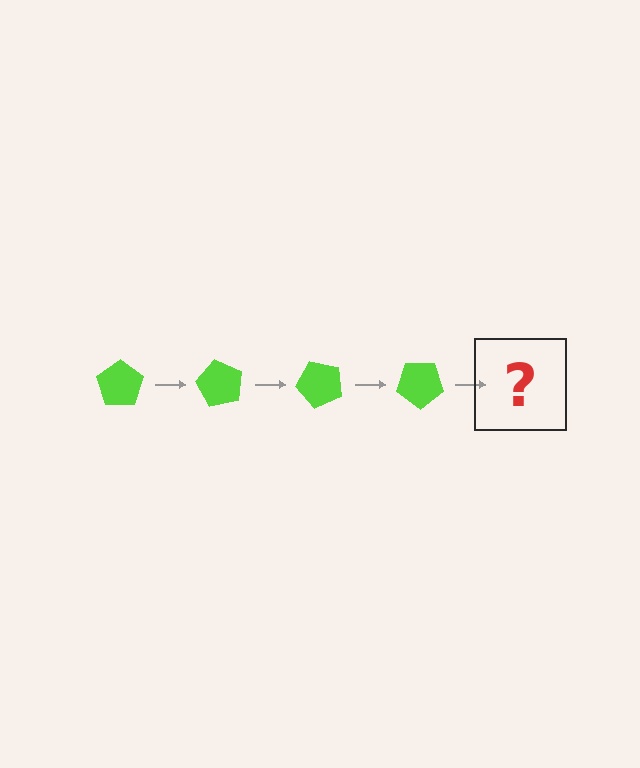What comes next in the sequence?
The next element should be a lime pentagon rotated 240 degrees.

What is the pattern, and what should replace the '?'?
The pattern is that the pentagon rotates 60 degrees each step. The '?' should be a lime pentagon rotated 240 degrees.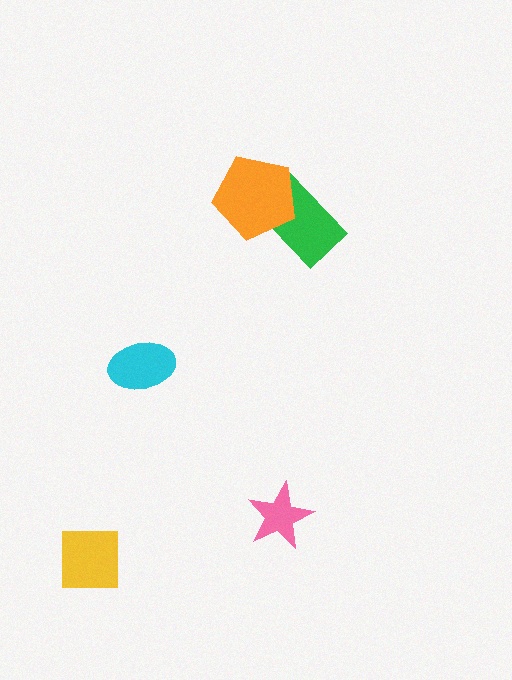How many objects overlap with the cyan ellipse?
0 objects overlap with the cyan ellipse.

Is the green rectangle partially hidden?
Yes, it is partially covered by another shape.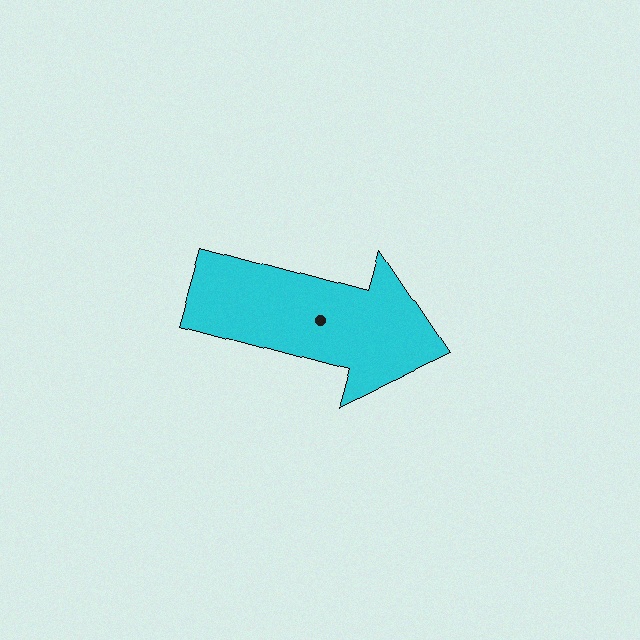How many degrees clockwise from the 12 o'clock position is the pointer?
Approximately 105 degrees.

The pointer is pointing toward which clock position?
Roughly 4 o'clock.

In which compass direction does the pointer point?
East.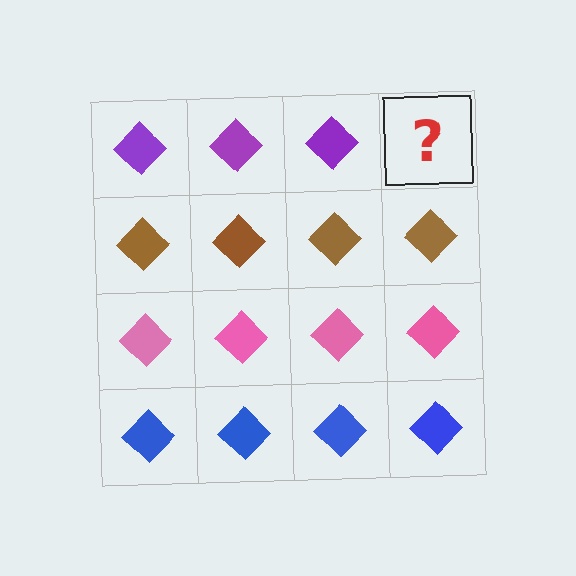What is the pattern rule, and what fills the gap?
The rule is that each row has a consistent color. The gap should be filled with a purple diamond.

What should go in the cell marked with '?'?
The missing cell should contain a purple diamond.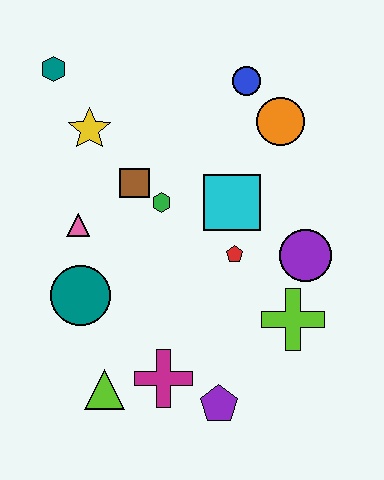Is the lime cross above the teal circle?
No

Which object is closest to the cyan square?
The red pentagon is closest to the cyan square.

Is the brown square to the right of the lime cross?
No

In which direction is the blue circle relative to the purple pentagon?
The blue circle is above the purple pentagon.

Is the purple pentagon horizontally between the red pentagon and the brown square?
Yes